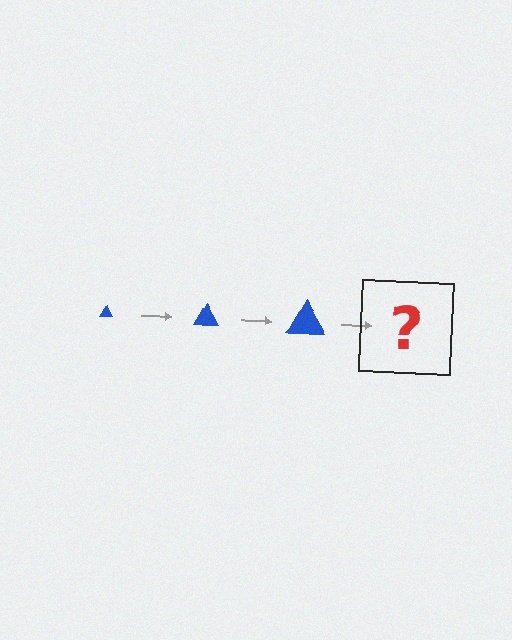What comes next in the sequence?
The next element should be a blue triangle, larger than the previous one.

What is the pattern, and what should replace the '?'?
The pattern is that the triangle gets progressively larger each step. The '?' should be a blue triangle, larger than the previous one.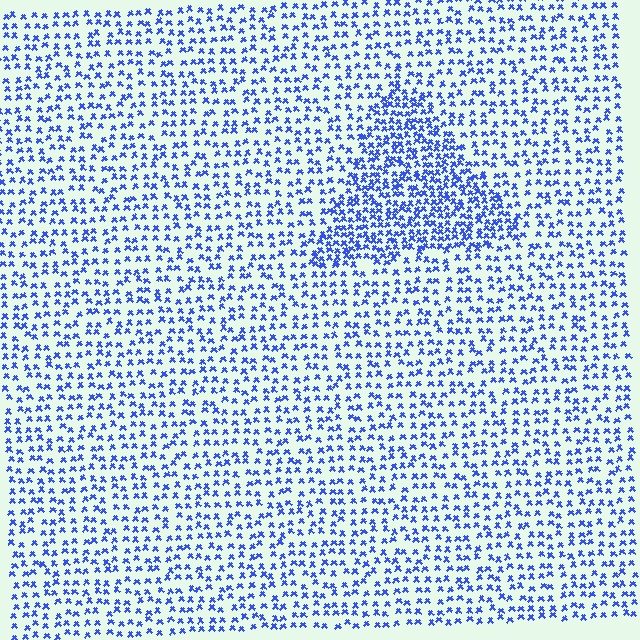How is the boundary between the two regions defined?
The boundary is defined by a change in element density (approximately 1.9x ratio). All elements are the same color, size, and shape.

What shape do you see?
I see a triangle.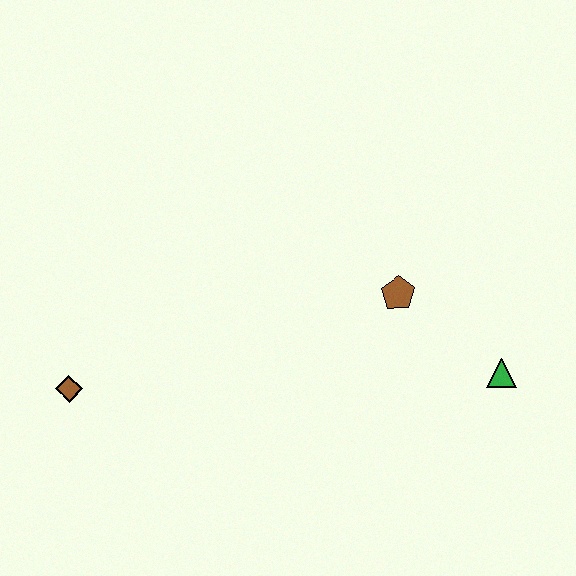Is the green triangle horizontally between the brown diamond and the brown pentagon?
No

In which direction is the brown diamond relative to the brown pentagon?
The brown diamond is to the left of the brown pentagon.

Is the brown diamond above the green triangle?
No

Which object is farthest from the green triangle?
The brown diamond is farthest from the green triangle.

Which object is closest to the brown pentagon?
The green triangle is closest to the brown pentagon.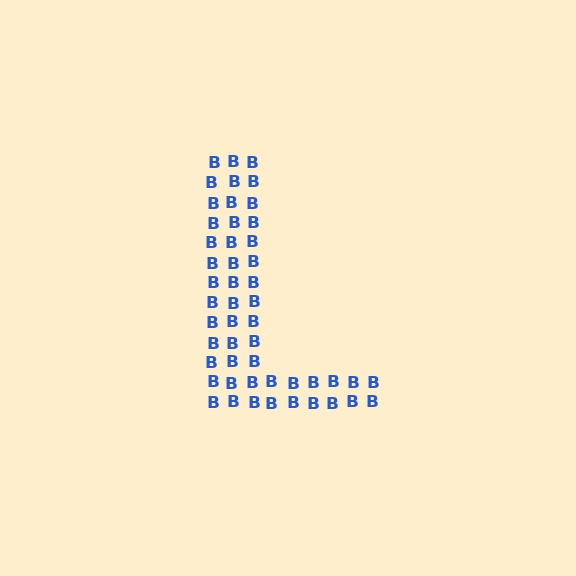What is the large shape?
The large shape is the letter L.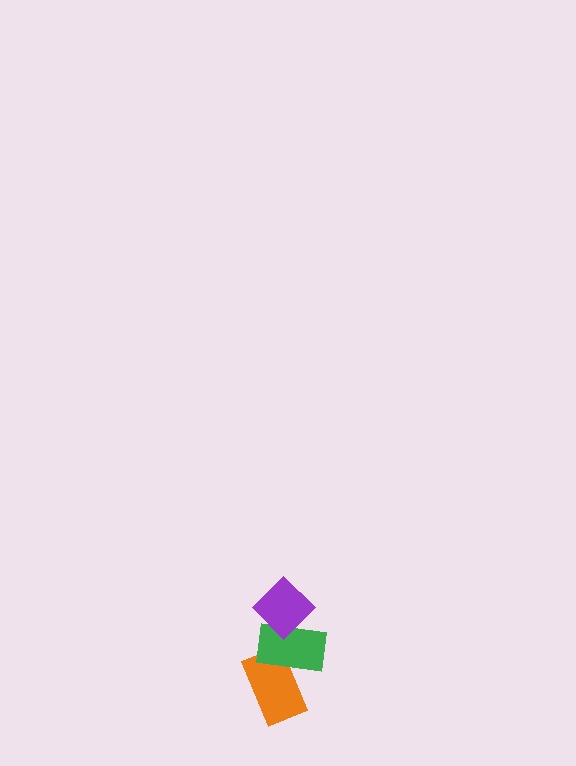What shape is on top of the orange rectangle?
The green rectangle is on top of the orange rectangle.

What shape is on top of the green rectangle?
The purple diamond is on top of the green rectangle.